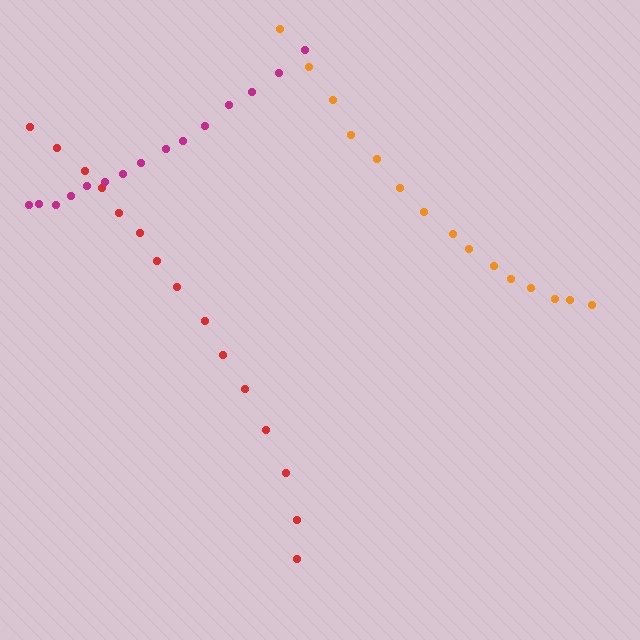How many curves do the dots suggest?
There are 3 distinct paths.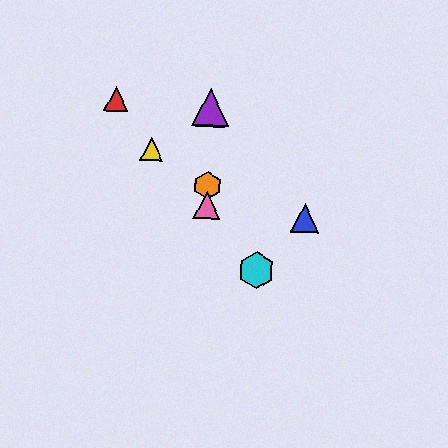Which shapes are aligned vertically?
The green triangle, the purple triangle, the orange hexagon, the pink triangle are aligned vertically.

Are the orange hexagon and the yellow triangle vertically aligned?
No, the orange hexagon is at x≈207 and the yellow triangle is at x≈151.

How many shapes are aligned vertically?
4 shapes (the green triangle, the purple triangle, the orange hexagon, the pink triangle) are aligned vertically.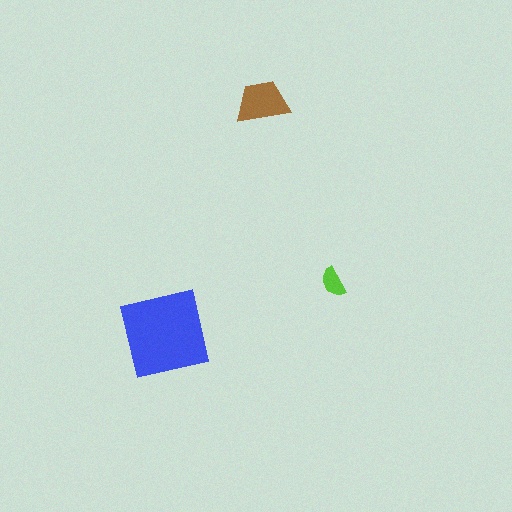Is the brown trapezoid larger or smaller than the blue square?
Smaller.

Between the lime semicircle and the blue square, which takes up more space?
The blue square.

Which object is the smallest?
The lime semicircle.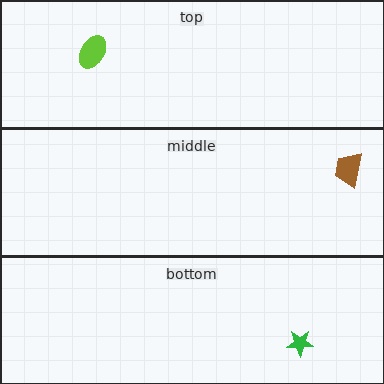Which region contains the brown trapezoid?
The middle region.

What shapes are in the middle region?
The brown trapezoid.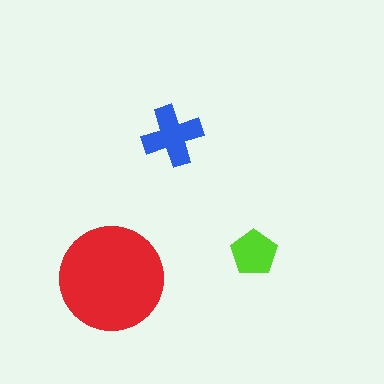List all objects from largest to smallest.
The red circle, the blue cross, the lime pentagon.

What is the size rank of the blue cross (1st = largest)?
2nd.